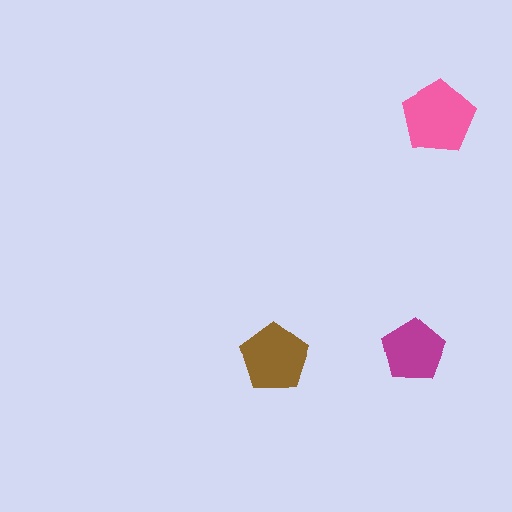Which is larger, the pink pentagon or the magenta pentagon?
The pink one.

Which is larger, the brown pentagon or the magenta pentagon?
The brown one.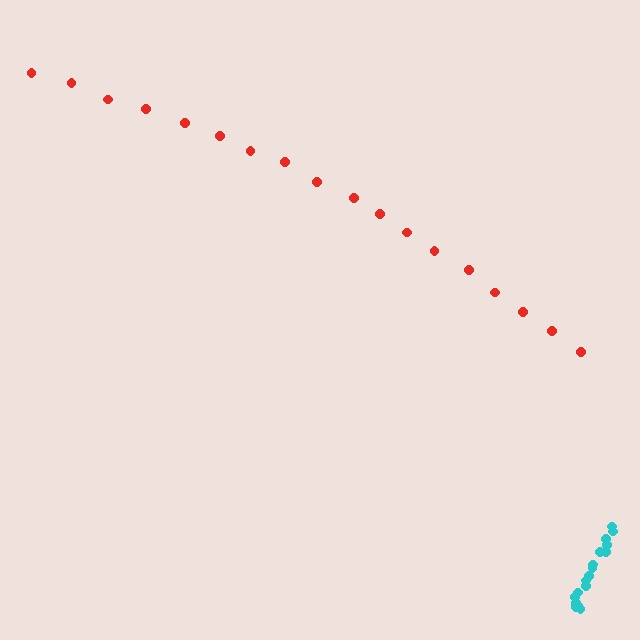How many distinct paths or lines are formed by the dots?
There are 2 distinct paths.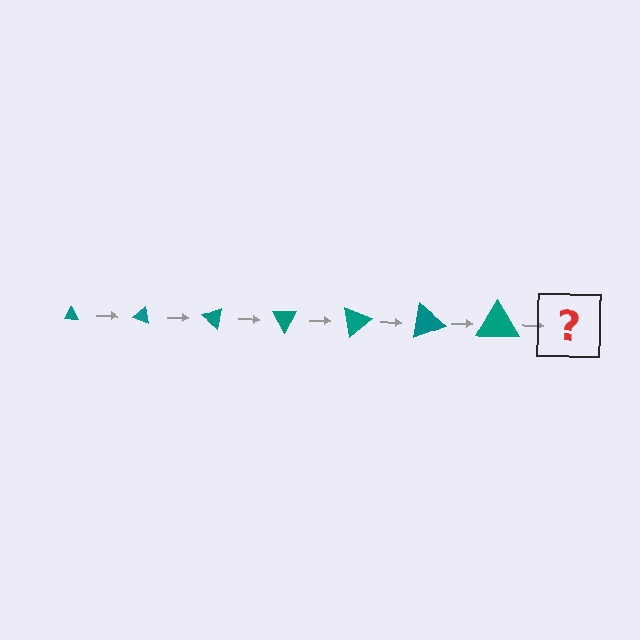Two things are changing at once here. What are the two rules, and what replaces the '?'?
The two rules are that the triangle grows larger each step and it rotates 20 degrees each step. The '?' should be a triangle, larger than the previous one and rotated 140 degrees from the start.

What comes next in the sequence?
The next element should be a triangle, larger than the previous one and rotated 140 degrees from the start.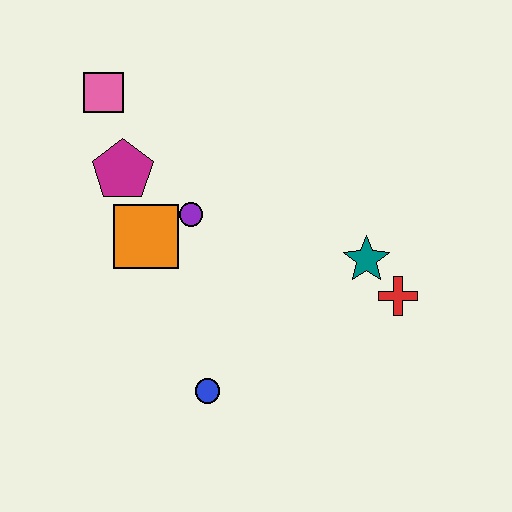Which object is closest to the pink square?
The magenta pentagon is closest to the pink square.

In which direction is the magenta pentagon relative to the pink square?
The magenta pentagon is below the pink square.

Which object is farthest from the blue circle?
The pink square is farthest from the blue circle.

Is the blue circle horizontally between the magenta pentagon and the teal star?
Yes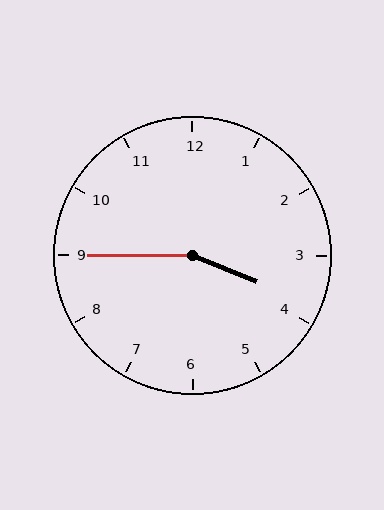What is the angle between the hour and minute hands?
Approximately 158 degrees.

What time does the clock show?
3:45.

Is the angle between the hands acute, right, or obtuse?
It is obtuse.